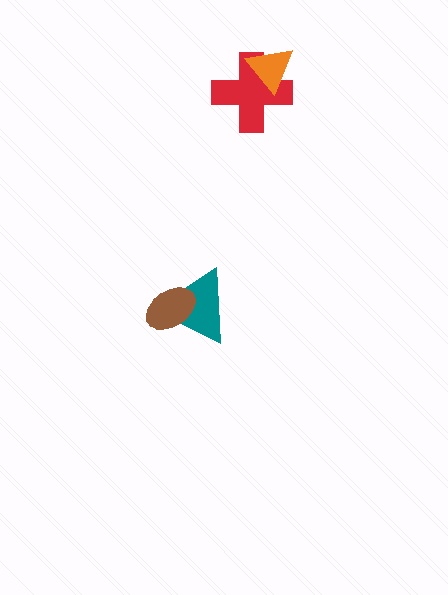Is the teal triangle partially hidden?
Yes, it is partially covered by another shape.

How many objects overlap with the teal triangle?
1 object overlaps with the teal triangle.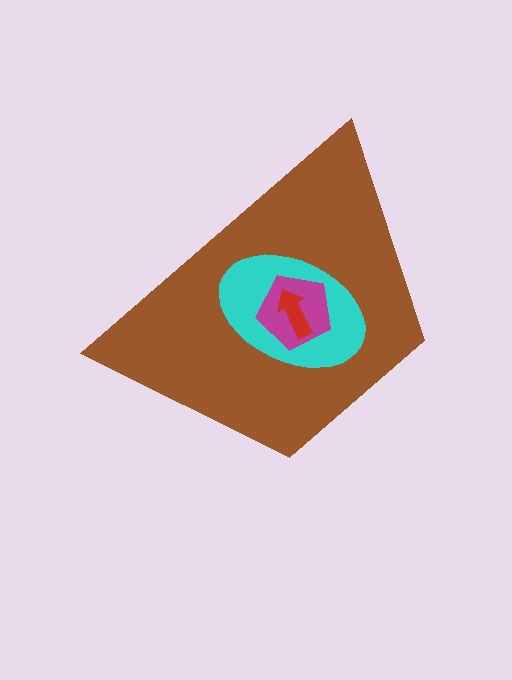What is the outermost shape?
The brown trapezoid.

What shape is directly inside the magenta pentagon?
The red arrow.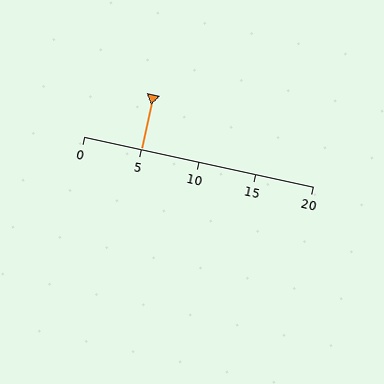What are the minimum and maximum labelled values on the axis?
The axis runs from 0 to 20.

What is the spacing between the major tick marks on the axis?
The major ticks are spaced 5 apart.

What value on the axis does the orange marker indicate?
The marker indicates approximately 5.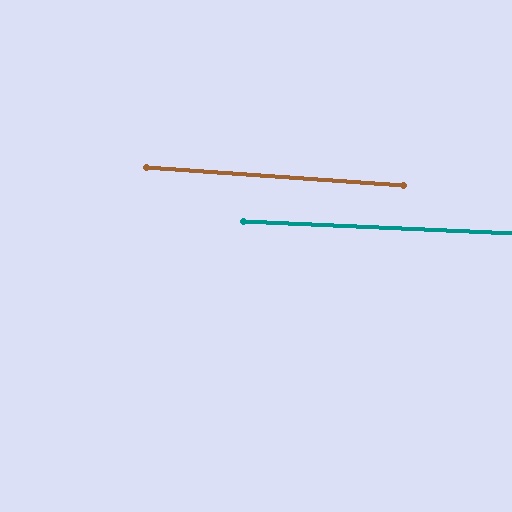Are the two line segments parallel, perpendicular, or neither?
Parallel — their directions differ by only 1.4°.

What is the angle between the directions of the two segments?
Approximately 1 degree.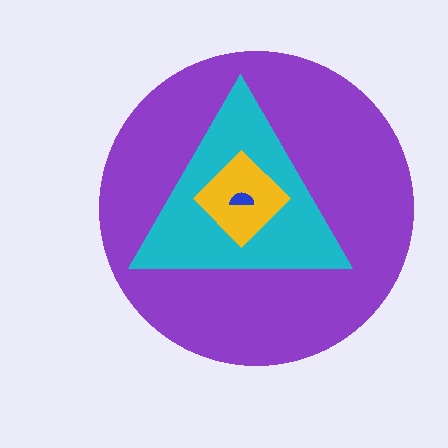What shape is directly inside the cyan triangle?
The yellow diamond.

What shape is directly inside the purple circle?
The cyan triangle.